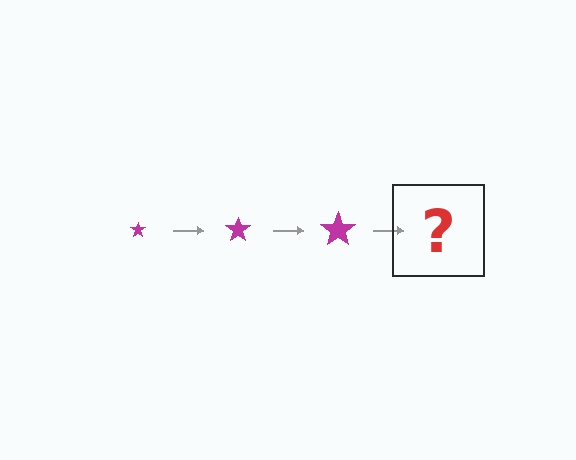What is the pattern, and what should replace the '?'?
The pattern is that the star gets progressively larger each step. The '?' should be a magenta star, larger than the previous one.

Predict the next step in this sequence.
The next step is a magenta star, larger than the previous one.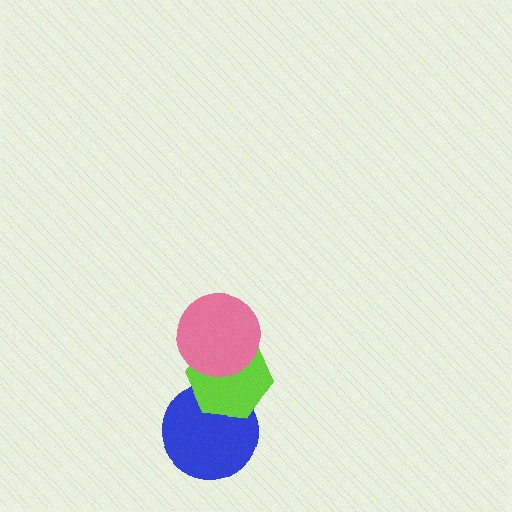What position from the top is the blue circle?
The blue circle is 3rd from the top.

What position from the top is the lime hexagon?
The lime hexagon is 2nd from the top.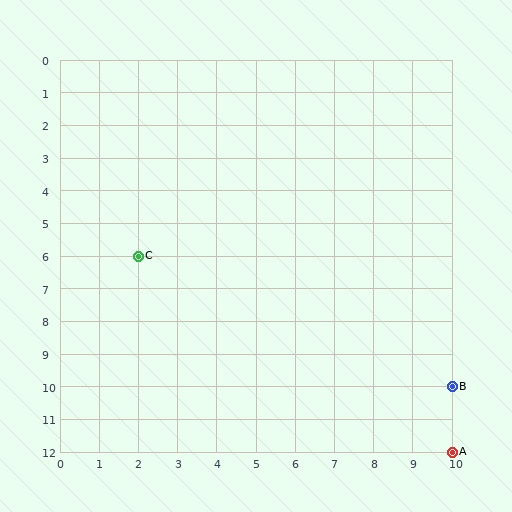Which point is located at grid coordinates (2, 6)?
Point C is at (2, 6).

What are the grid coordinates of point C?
Point C is at grid coordinates (2, 6).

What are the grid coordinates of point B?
Point B is at grid coordinates (10, 10).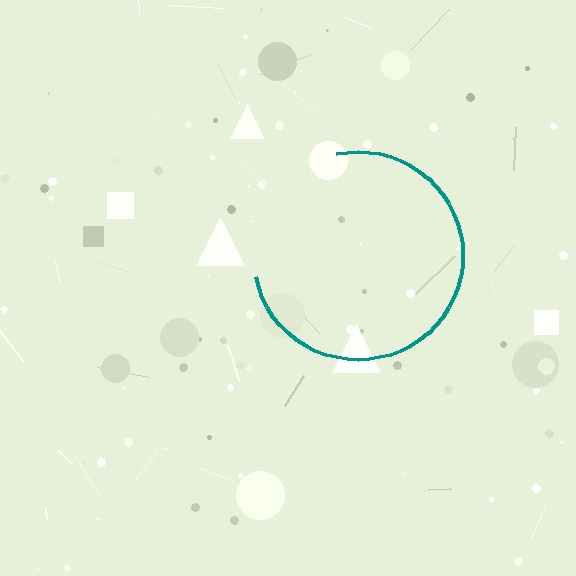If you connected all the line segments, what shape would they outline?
They would outline a circle.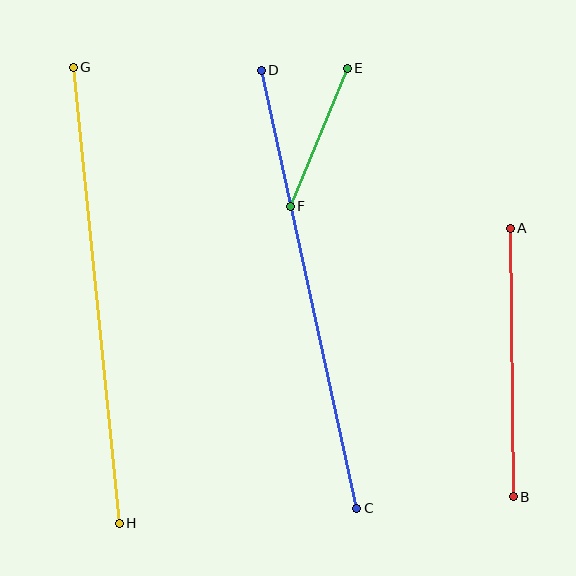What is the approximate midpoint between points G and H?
The midpoint is at approximately (96, 295) pixels.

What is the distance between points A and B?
The distance is approximately 269 pixels.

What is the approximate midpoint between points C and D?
The midpoint is at approximately (309, 289) pixels.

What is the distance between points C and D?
The distance is approximately 449 pixels.